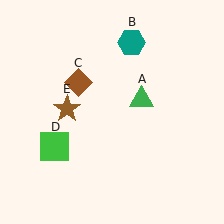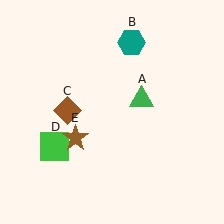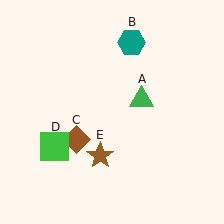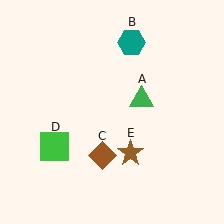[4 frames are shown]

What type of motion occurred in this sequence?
The brown diamond (object C), brown star (object E) rotated counterclockwise around the center of the scene.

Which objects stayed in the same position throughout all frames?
Green triangle (object A) and teal hexagon (object B) and green square (object D) remained stationary.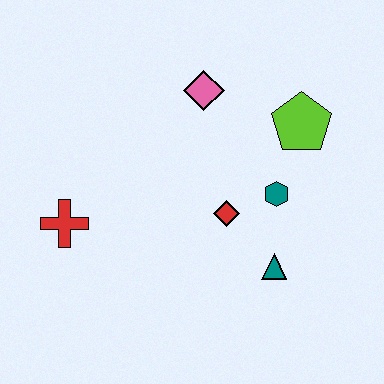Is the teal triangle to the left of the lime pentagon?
Yes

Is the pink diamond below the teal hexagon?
No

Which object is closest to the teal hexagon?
The red diamond is closest to the teal hexagon.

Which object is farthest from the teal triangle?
The red cross is farthest from the teal triangle.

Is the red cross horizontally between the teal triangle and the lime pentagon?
No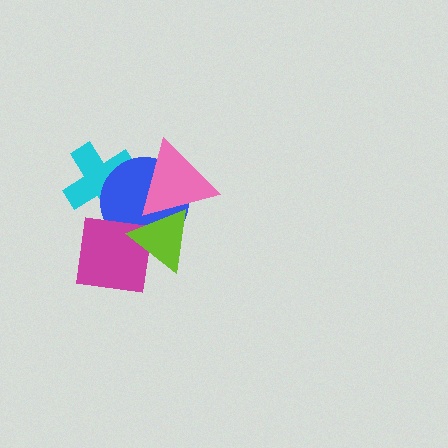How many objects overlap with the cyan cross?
2 objects overlap with the cyan cross.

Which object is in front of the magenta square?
The lime triangle is in front of the magenta square.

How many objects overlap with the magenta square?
2 objects overlap with the magenta square.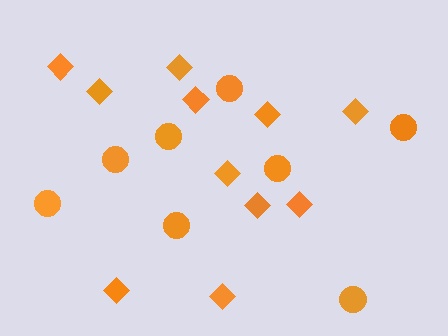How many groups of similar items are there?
There are 2 groups: one group of circles (8) and one group of diamonds (11).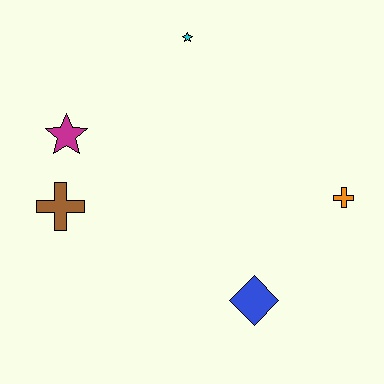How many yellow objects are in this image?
There are no yellow objects.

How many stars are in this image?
There are 2 stars.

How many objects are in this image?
There are 5 objects.